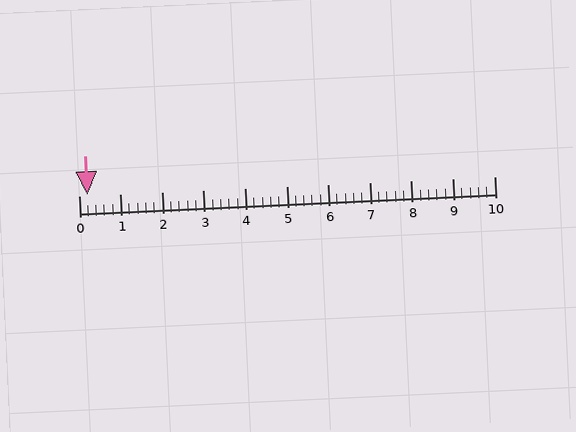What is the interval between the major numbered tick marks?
The major tick marks are spaced 1 units apart.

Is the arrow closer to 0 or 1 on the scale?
The arrow is closer to 0.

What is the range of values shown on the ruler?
The ruler shows values from 0 to 10.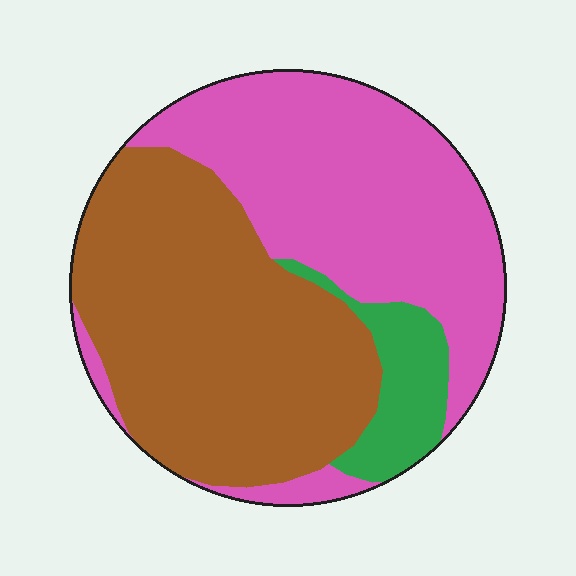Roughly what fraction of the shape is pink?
Pink takes up about two fifths (2/5) of the shape.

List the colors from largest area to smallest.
From largest to smallest: brown, pink, green.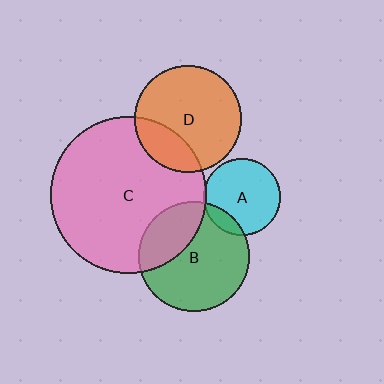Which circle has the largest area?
Circle C (pink).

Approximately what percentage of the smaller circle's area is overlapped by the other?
Approximately 15%.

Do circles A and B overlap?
Yes.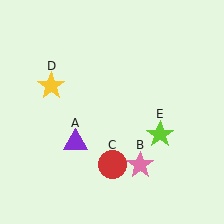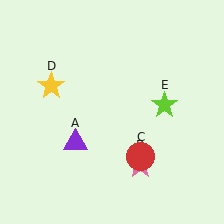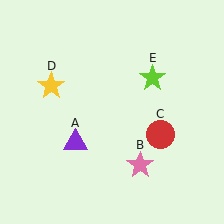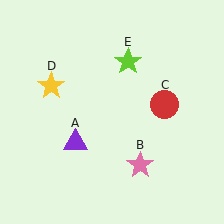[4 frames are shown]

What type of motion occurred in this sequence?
The red circle (object C), lime star (object E) rotated counterclockwise around the center of the scene.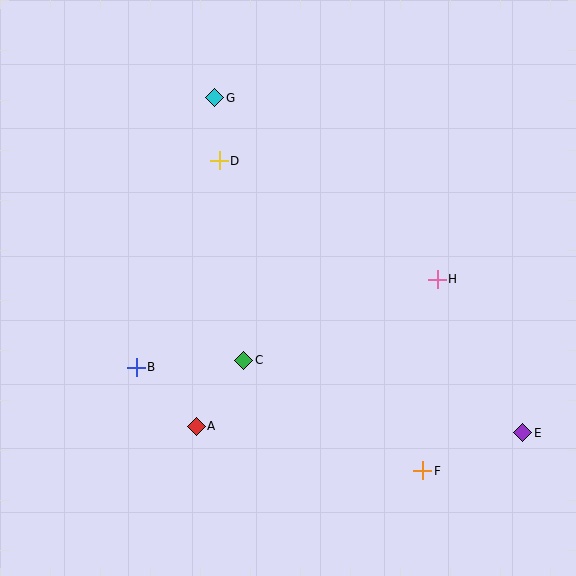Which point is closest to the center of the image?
Point C at (244, 360) is closest to the center.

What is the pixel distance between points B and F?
The distance between B and F is 305 pixels.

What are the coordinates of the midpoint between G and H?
The midpoint between G and H is at (326, 189).